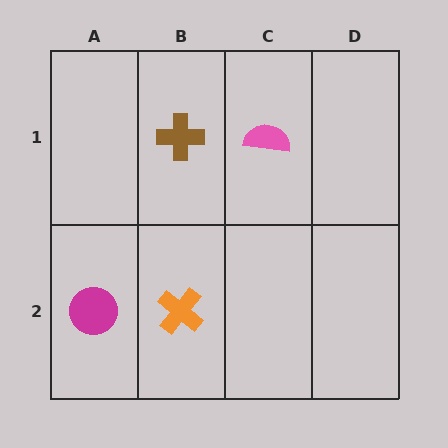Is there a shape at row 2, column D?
No, that cell is empty.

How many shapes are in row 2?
2 shapes.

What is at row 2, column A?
A magenta circle.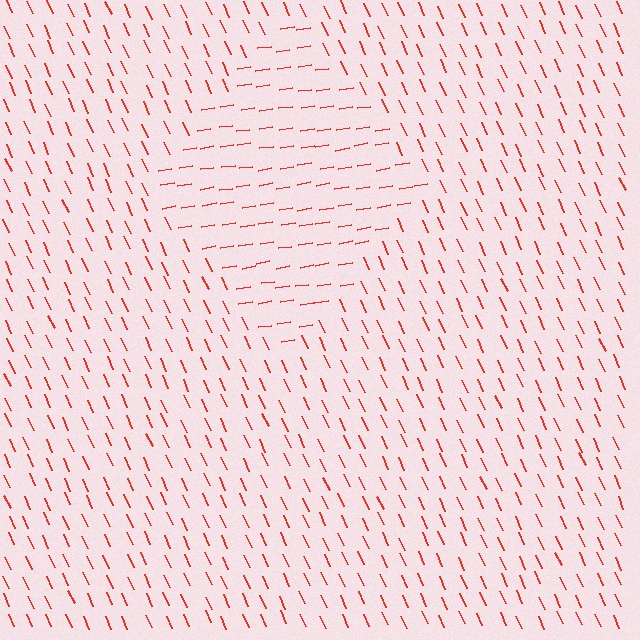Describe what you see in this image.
The image is filled with small red line segments. A diamond region in the image has lines oriented differently from the surrounding lines, creating a visible texture boundary.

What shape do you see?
I see a diamond.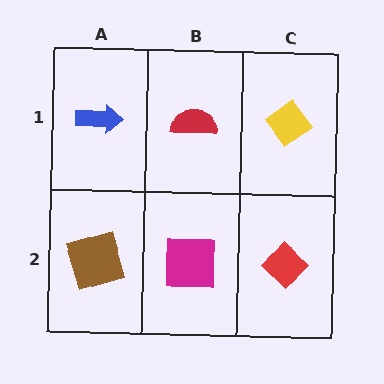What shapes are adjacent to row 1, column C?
A red diamond (row 2, column C), a red semicircle (row 1, column B).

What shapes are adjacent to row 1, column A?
A brown square (row 2, column A), a red semicircle (row 1, column B).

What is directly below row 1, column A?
A brown square.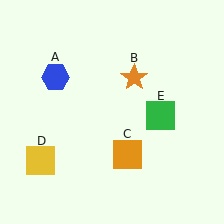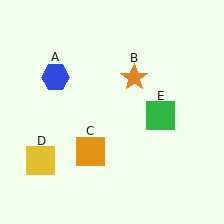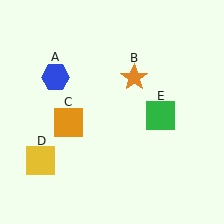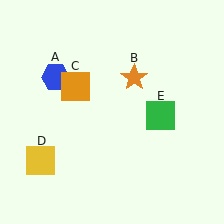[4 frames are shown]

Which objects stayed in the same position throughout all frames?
Blue hexagon (object A) and orange star (object B) and yellow square (object D) and green square (object E) remained stationary.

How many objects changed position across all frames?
1 object changed position: orange square (object C).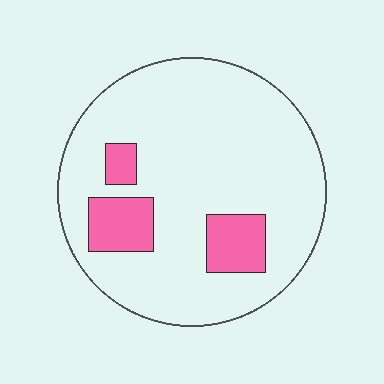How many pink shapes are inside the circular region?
3.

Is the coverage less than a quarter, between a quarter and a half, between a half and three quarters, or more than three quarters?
Less than a quarter.